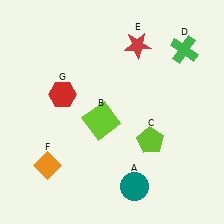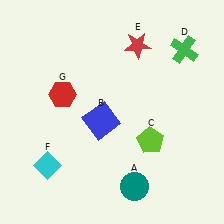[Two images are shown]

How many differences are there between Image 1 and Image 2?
There are 2 differences between the two images.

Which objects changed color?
B changed from lime to blue. F changed from orange to cyan.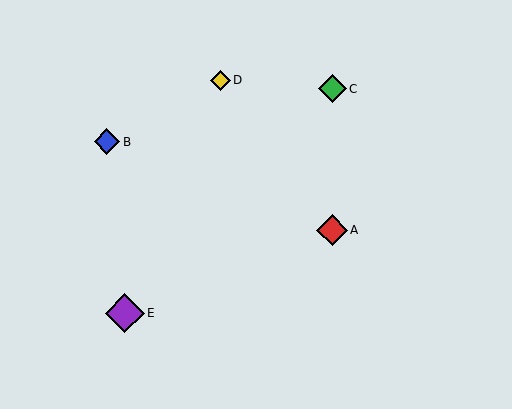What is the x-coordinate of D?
Object D is at x≈220.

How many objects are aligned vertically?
2 objects (A, C) are aligned vertically.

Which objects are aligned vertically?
Objects A, C are aligned vertically.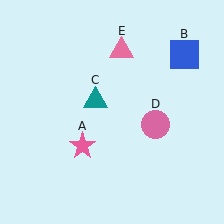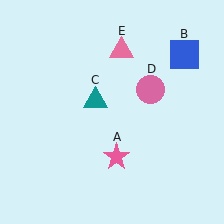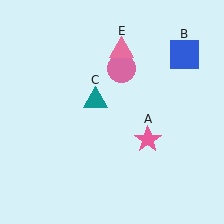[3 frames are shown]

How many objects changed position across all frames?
2 objects changed position: pink star (object A), pink circle (object D).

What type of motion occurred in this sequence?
The pink star (object A), pink circle (object D) rotated counterclockwise around the center of the scene.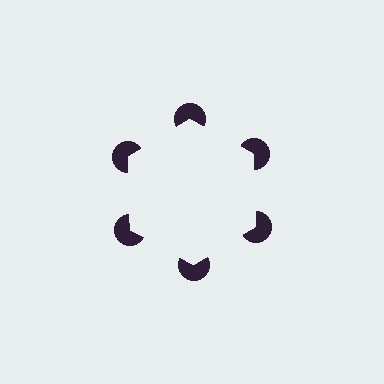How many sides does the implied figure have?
6 sides.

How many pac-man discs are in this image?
There are 6 — one at each vertex of the illusory hexagon.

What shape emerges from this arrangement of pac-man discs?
An illusory hexagon — its edges are inferred from the aligned wedge cuts in the pac-man discs, not physically drawn.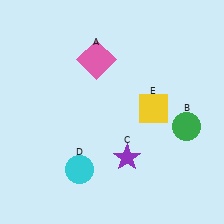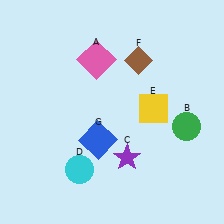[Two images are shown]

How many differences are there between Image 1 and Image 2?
There are 2 differences between the two images.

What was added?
A brown diamond (F), a blue square (G) were added in Image 2.